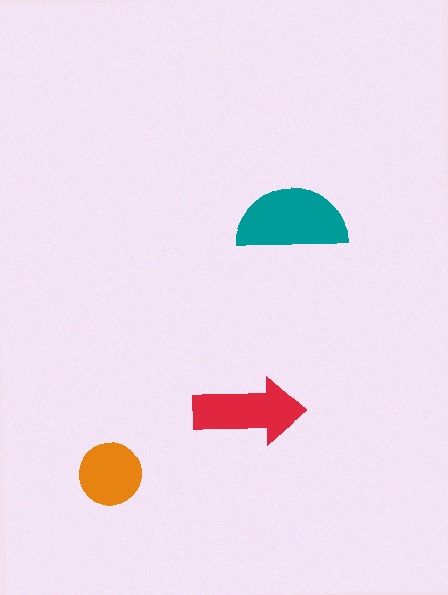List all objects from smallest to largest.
The orange circle, the red arrow, the teal semicircle.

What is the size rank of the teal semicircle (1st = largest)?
1st.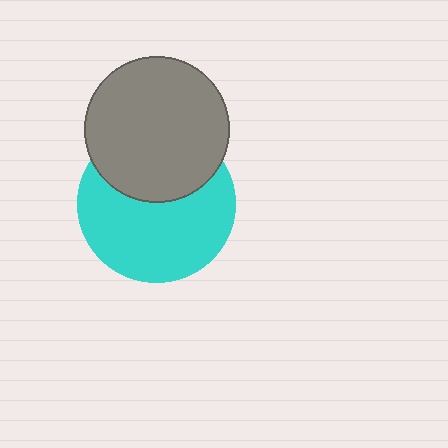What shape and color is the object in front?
The object in front is a gray circle.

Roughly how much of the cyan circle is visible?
About half of it is visible (roughly 63%).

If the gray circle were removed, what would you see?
You would see the complete cyan circle.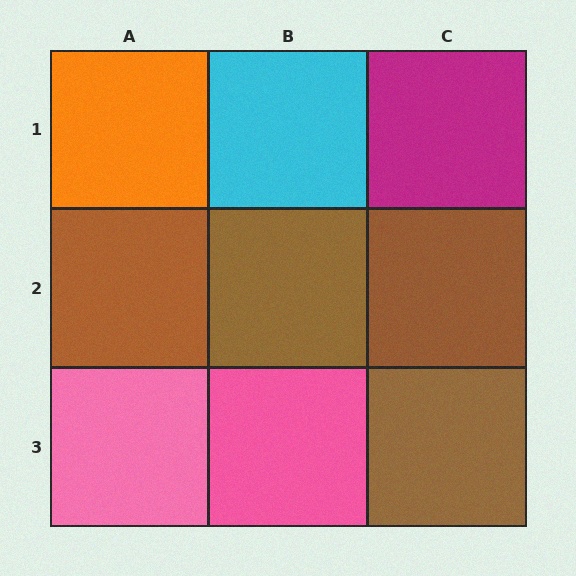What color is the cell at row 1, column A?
Orange.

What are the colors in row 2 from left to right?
Brown, brown, brown.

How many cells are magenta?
1 cell is magenta.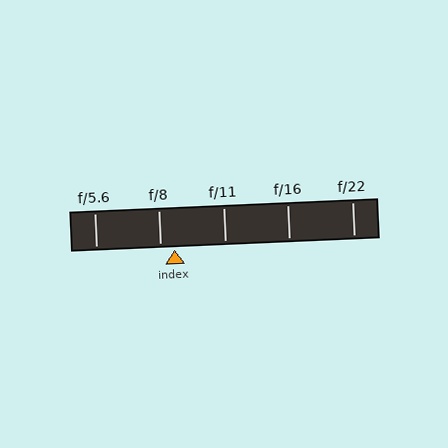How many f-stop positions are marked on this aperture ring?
There are 5 f-stop positions marked.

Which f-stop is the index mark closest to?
The index mark is closest to f/8.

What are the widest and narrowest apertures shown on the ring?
The widest aperture shown is f/5.6 and the narrowest is f/22.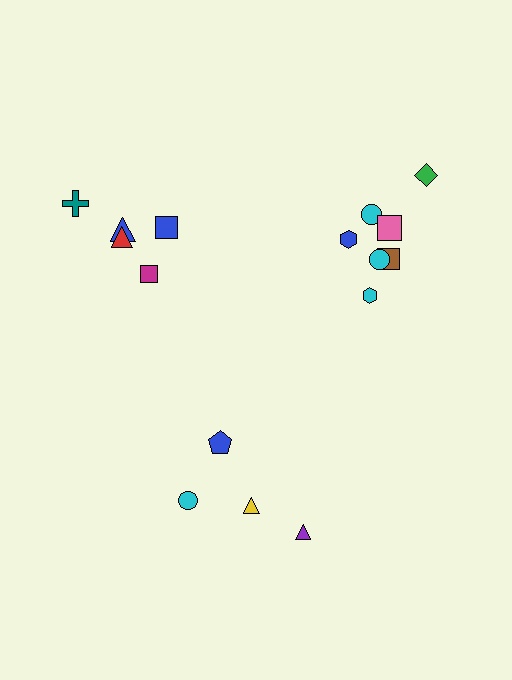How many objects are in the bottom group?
There are 4 objects.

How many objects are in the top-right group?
There are 7 objects.